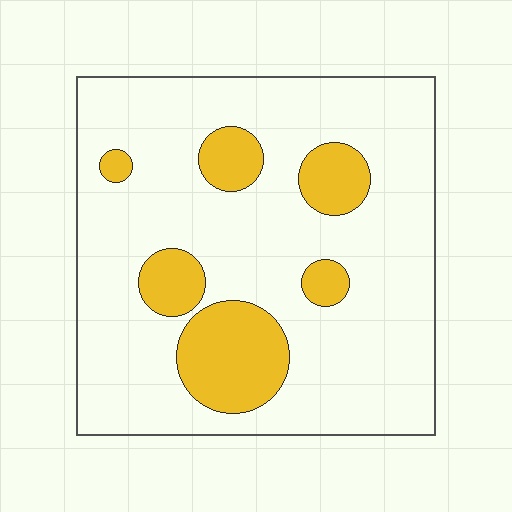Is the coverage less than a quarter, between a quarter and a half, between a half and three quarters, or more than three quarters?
Less than a quarter.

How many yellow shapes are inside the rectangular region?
6.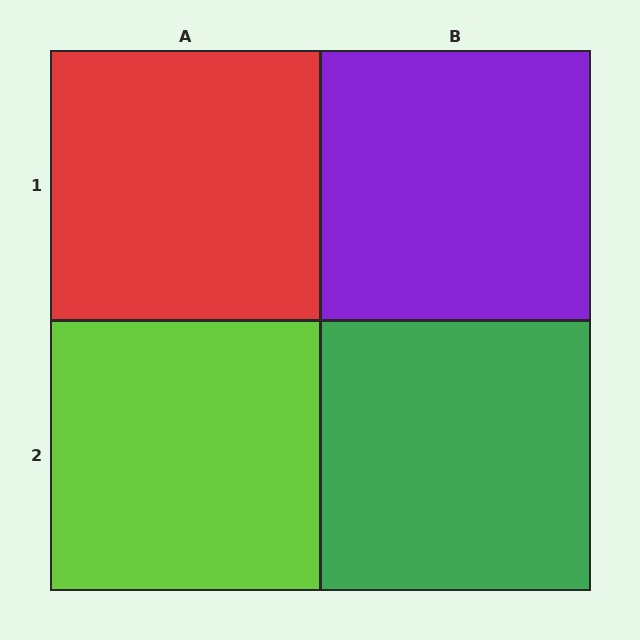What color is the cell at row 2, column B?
Green.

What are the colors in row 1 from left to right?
Red, purple.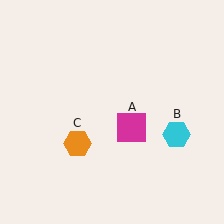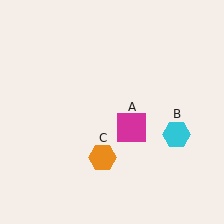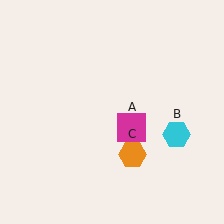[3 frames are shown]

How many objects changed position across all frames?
1 object changed position: orange hexagon (object C).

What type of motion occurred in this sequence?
The orange hexagon (object C) rotated counterclockwise around the center of the scene.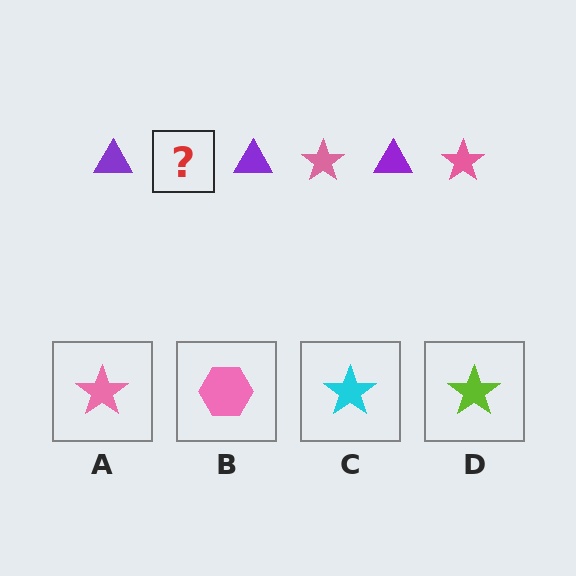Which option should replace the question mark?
Option A.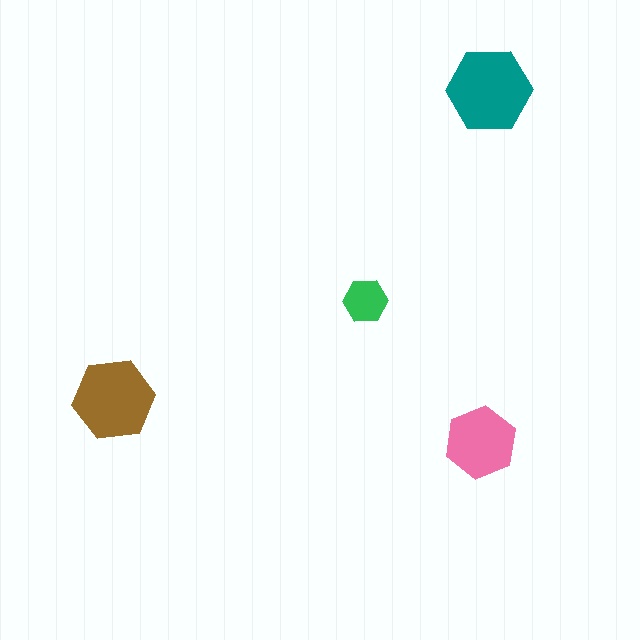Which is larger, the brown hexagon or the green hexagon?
The brown one.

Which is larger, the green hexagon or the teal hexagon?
The teal one.